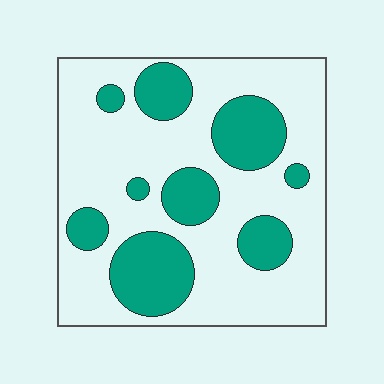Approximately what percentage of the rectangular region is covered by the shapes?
Approximately 30%.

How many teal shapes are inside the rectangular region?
9.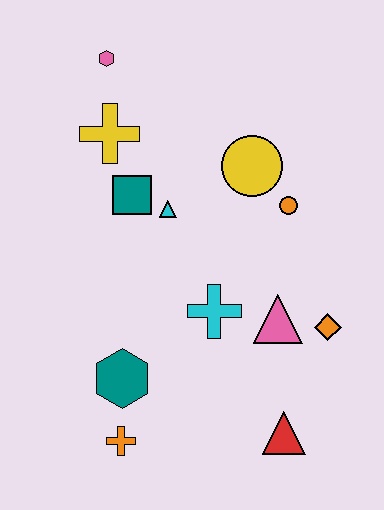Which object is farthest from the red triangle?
The pink hexagon is farthest from the red triangle.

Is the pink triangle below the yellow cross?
Yes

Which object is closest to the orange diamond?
The pink triangle is closest to the orange diamond.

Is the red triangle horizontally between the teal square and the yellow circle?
No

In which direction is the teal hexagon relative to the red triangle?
The teal hexagon is to the left of the red triangle.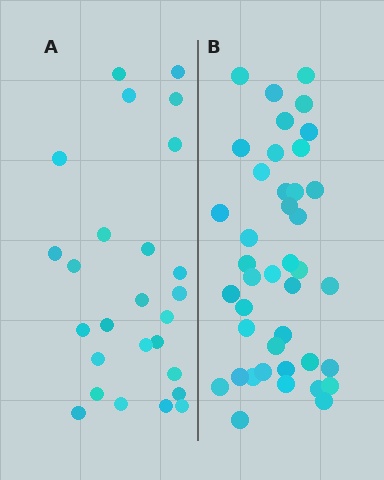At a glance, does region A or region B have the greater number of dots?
Region B (the right region) has more dots.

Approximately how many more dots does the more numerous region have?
Region B has approximately 15 more dots than region A.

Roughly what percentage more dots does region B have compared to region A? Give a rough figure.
About 60% more.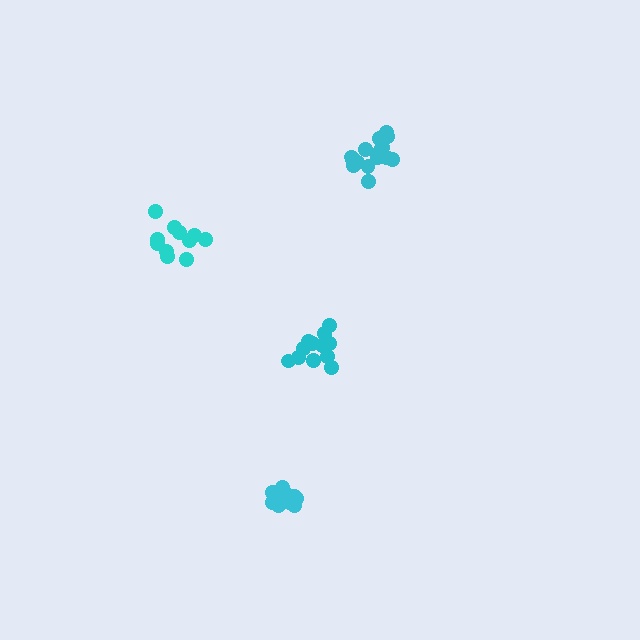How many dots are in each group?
Group 1: 16 dots, Group 2: 14 dots, Group 3: 11 dots, Group 4: 11 dots (52 total).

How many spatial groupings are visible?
There are 4 spatial groupings.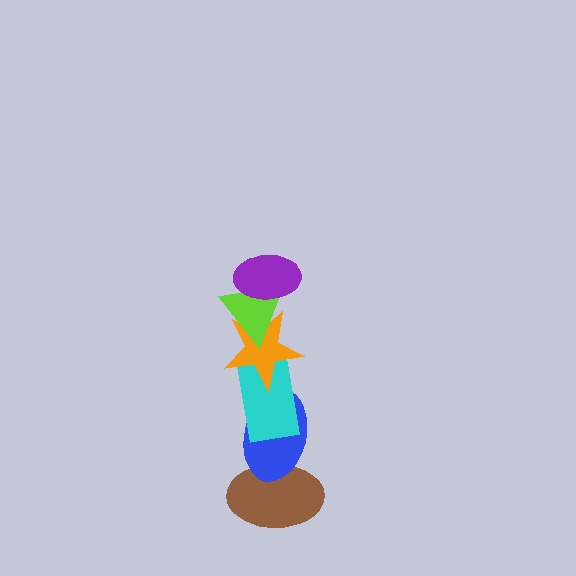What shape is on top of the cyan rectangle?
The orange star is on top of the cyan rectangle.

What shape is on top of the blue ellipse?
The cyan rectangle is on top of the blue ellipse.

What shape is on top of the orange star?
The lime triangle is on top of the orange star.